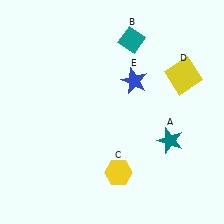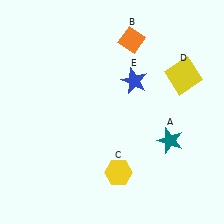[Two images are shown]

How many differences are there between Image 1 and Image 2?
There is 1 difference between the two images.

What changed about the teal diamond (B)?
In Image 1, B is teal. In Image 2, it changed to orange.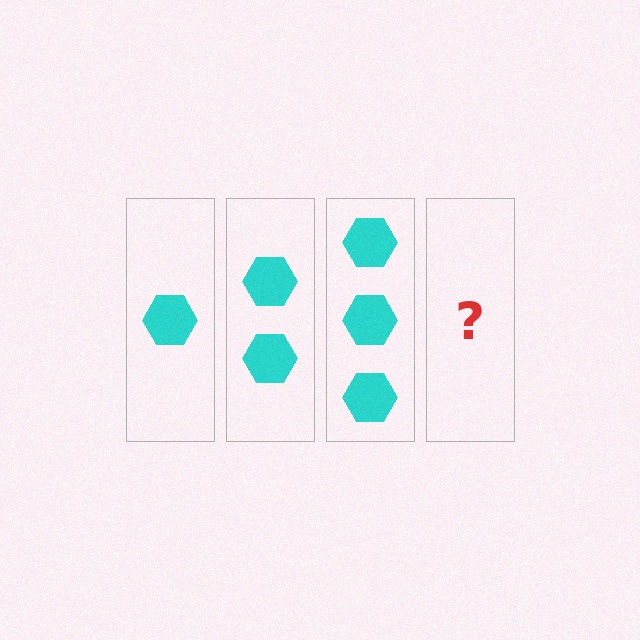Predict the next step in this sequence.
The next step is 4 hexagons.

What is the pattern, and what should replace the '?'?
The pattern is that each step adds one more hexagon. The '?' should be 4 hexagons.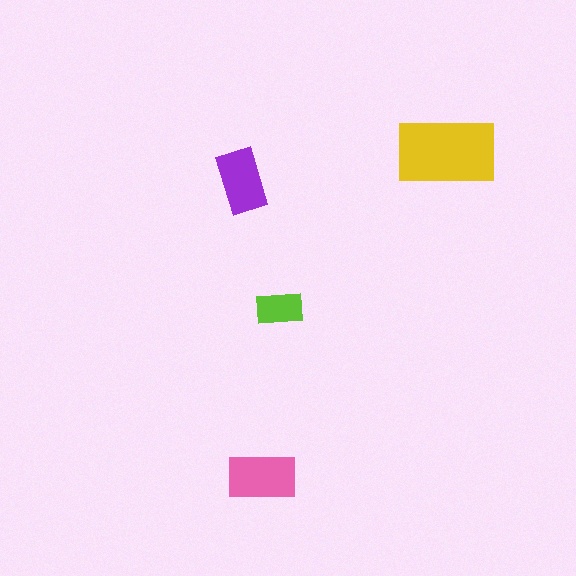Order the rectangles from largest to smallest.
the yellow one, the pink one, the purple one, the lime one.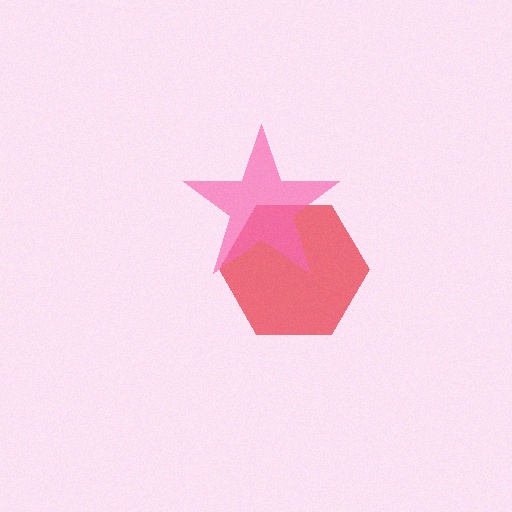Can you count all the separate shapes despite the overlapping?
Yes, there are 2 separate shapes.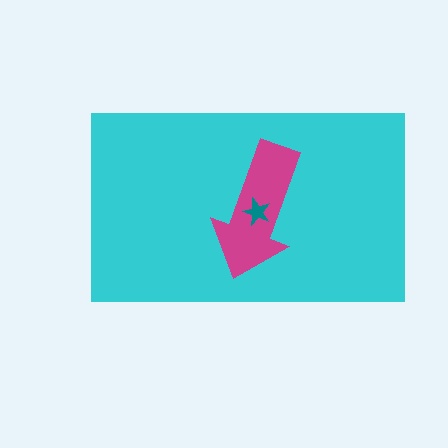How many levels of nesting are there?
3.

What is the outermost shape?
The cyan rectangle.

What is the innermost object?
The teal star.